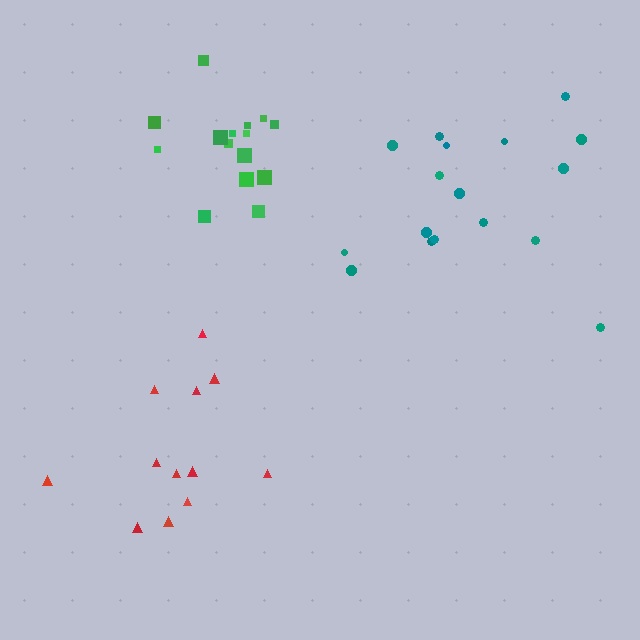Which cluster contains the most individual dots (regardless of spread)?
Teal (17).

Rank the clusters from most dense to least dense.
green, red, teal.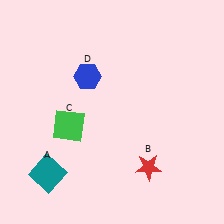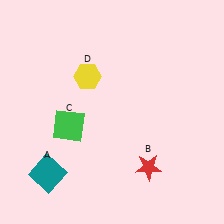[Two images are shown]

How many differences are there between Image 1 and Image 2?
There is 1 difference between the two images.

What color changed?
The hexagon (D) changed from blue in Image 1 to yellow in Image 2.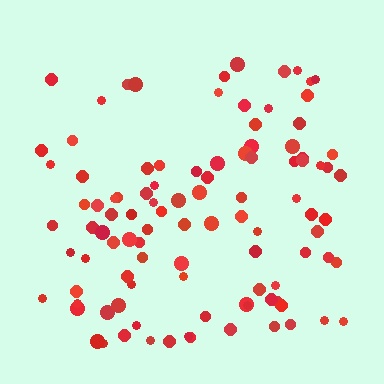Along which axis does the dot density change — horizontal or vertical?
Vertical.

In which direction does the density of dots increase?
From top to bottom, with the bottom side densest.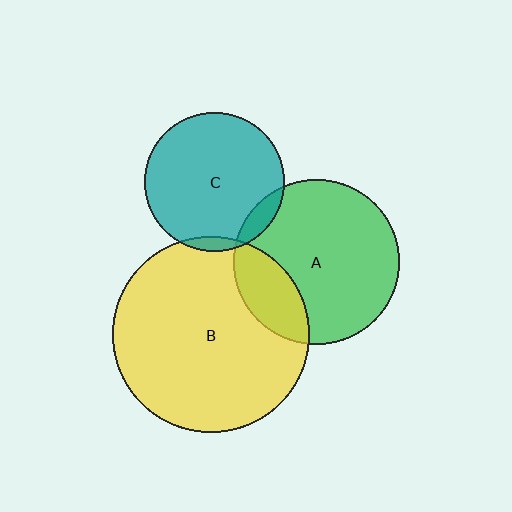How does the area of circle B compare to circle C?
Approximately 2.0 times.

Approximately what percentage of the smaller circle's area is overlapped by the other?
Approximately 5%.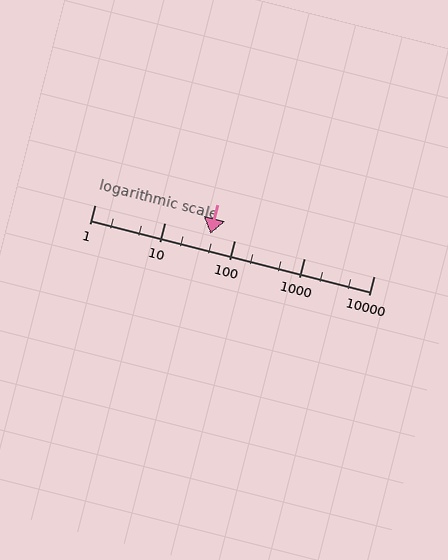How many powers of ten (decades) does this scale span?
The scale spans 4 decades, from 1 to 10000.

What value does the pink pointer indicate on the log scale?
The pointer indicates approximately 46.